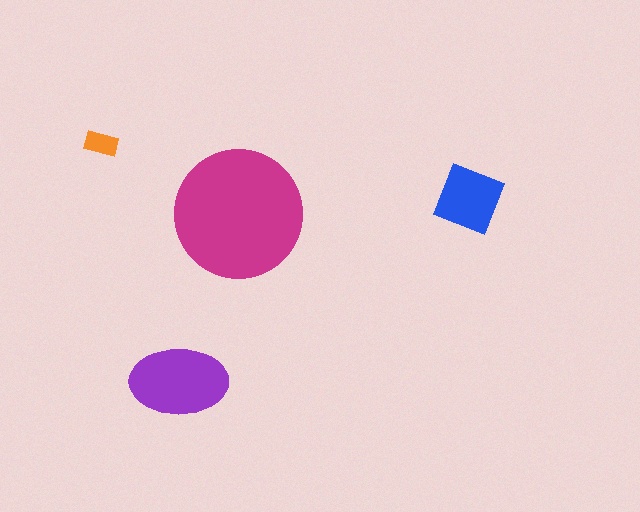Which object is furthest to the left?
The orange rectangle is leftmost.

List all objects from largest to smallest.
The magenta circle, the purple ellipse, the blue square, the orange rectangle.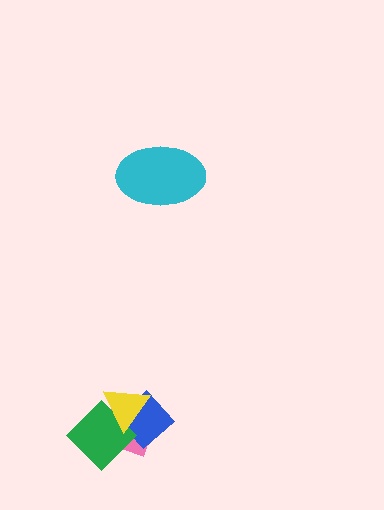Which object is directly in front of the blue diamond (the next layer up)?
The green diamond is directly in front of the blue diamond.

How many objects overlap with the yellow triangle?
3 objects overlap with the yellow triangle.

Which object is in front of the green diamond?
The yellow triangle is in front of the green diamond.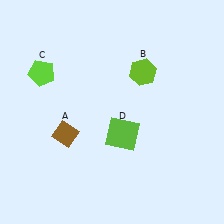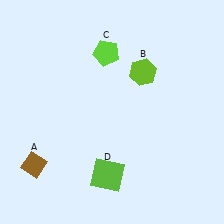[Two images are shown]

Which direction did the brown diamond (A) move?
The brown diamond (A) moved left.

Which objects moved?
The objects that moved are: the brown diamond (A), the lime pentagon (C), the lime square (D).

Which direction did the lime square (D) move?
The lime square (D) moved down.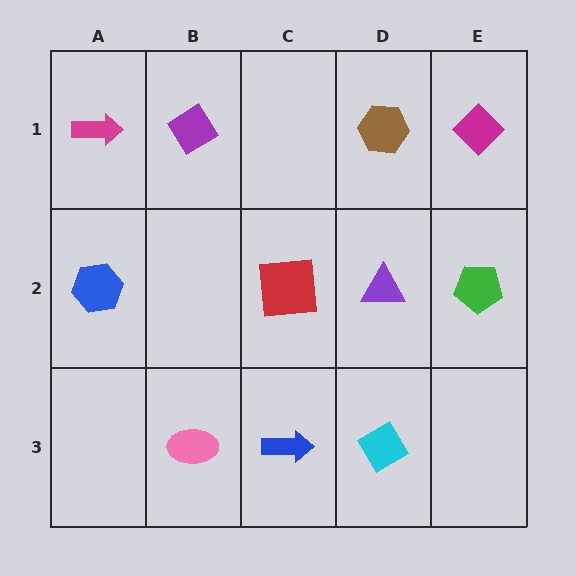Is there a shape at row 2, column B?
No, that cell is empty.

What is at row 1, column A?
A magenta arrow.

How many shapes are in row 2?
4 shapes.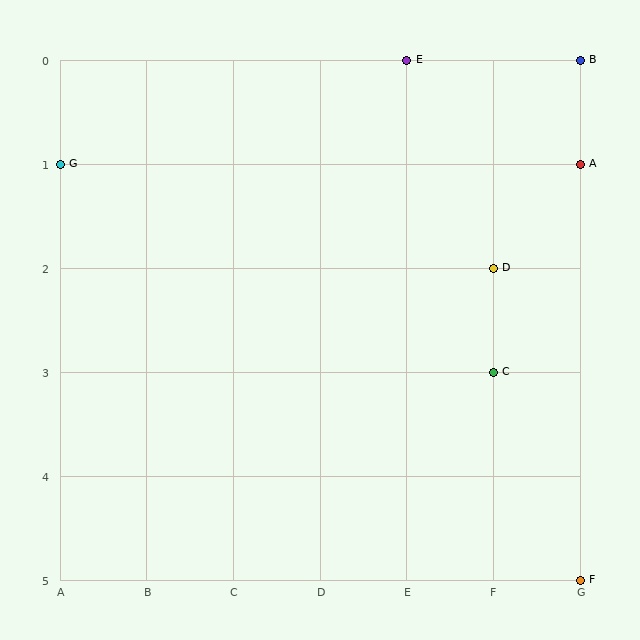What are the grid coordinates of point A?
Point A is at grid coordinates (G, 1).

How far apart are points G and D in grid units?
Points G and D are 5 columns and 1 row apart (about 5.1 grid units diagonally).